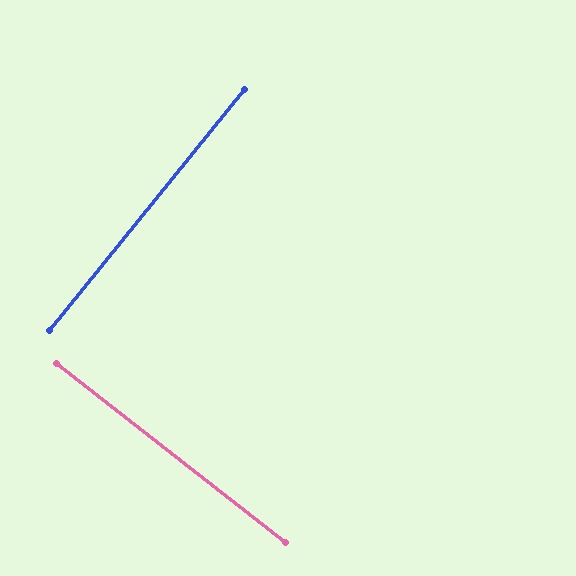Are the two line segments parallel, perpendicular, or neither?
Perpendicular — they meet at approximately 89°.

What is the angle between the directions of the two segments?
Approximately 89 degrees.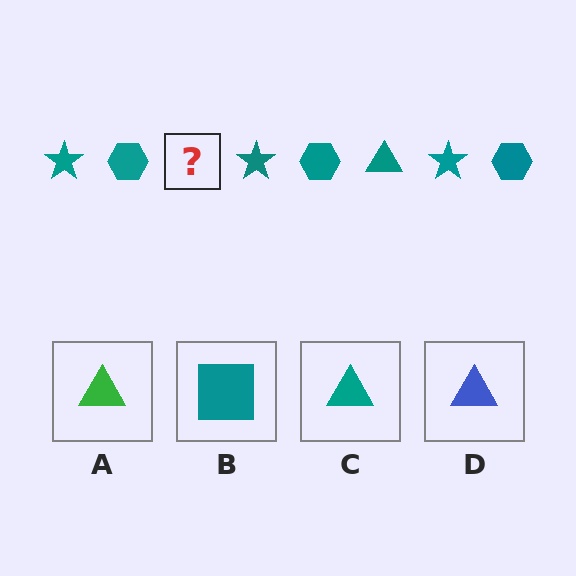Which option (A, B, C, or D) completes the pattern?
C.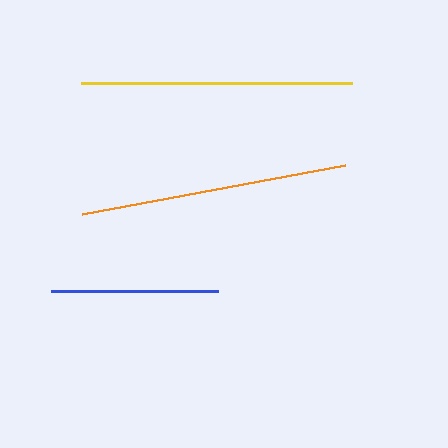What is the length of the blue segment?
The blue segment is approximately 167 pixels long.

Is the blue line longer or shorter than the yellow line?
The yellow line is longer than the blue line.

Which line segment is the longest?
The yellow line is the longest at approximately 271 pixels.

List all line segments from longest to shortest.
From longest to shortest: yellow, orange, blue.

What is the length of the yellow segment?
The yellow segment is approximately 271 pixels long.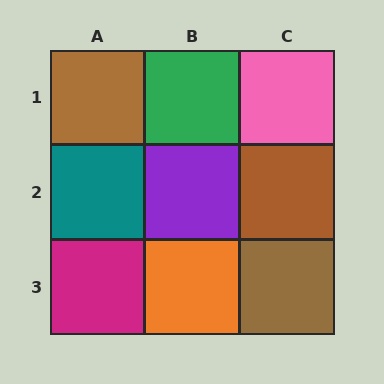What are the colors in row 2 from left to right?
Teal, purple, brown.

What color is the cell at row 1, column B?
Green.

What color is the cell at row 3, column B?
Orange.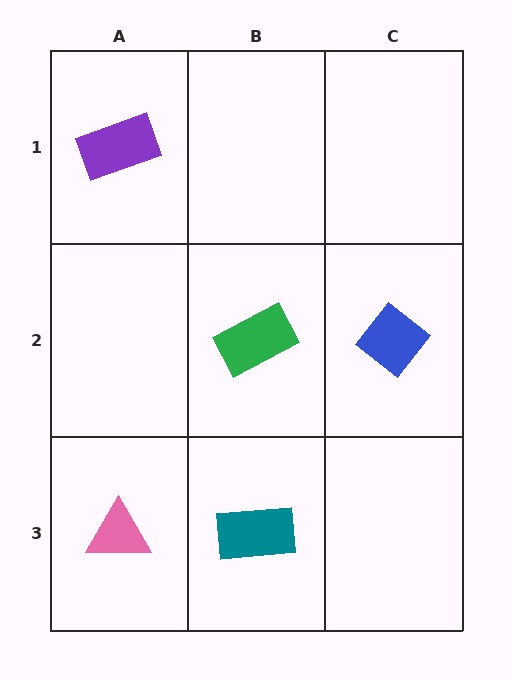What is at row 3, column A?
A pink triangle.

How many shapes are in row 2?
2 shapes.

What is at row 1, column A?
A purple rectangle.